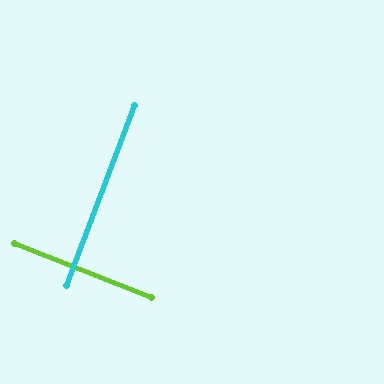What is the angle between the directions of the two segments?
Approximately 89 degrees.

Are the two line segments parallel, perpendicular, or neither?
Perpendicular — they meet at approximately 89°.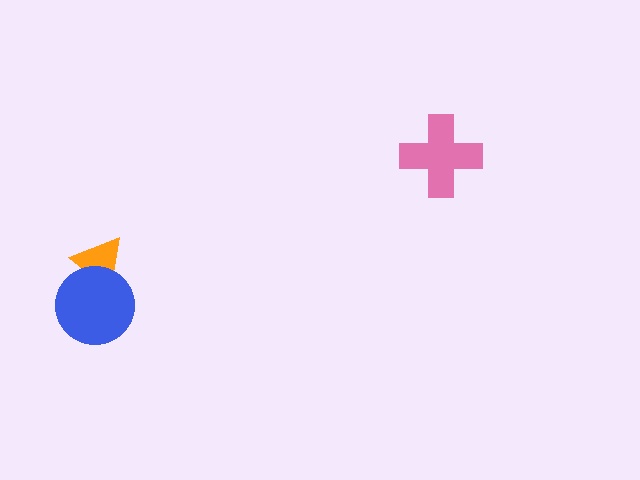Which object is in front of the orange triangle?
The blue circle is in front of the orange triangle.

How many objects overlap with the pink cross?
0 objects overlap with the pink cross.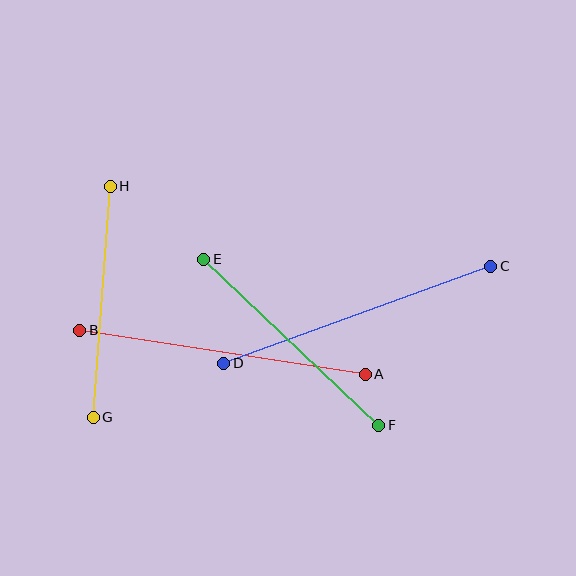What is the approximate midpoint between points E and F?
The midpoint is at approximately (291, 342) pixels.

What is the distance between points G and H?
The distance is approximately 232 pixels.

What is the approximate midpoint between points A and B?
The midpoint is at approximately (223, 352) pixels.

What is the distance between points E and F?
The distance is approximately 241 pixels.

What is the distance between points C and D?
The distance is approximately 284 pixels.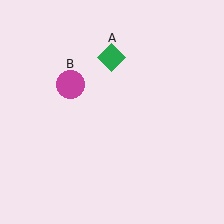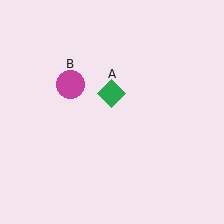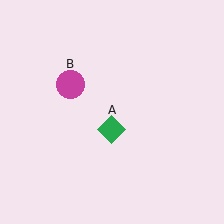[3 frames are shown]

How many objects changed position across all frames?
1 object changed position: green diamond (object A).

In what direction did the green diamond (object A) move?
The green diamond (object A) moved down.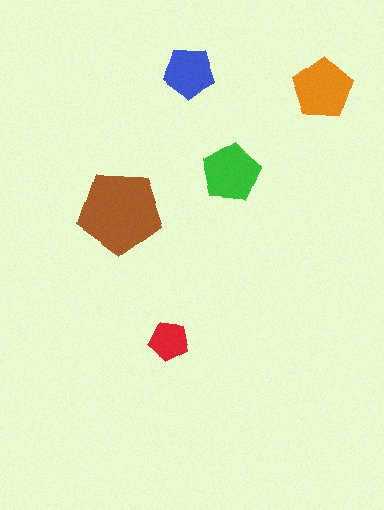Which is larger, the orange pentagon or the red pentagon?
The orange one.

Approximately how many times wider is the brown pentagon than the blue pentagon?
About 1.5 times wider.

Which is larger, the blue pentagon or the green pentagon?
The green one.